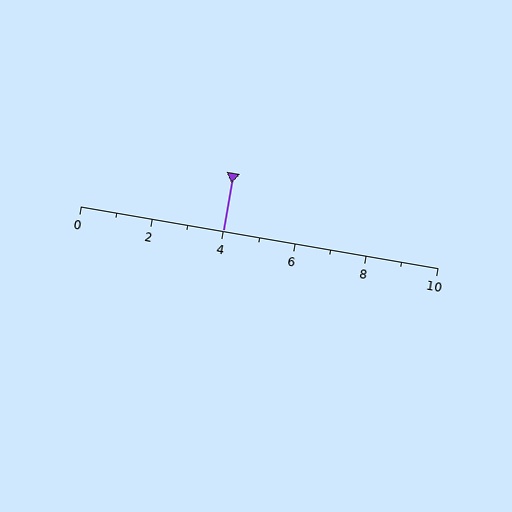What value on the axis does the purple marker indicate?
The marker indicates approximately 4.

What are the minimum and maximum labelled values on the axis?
The axis runs from 0 to 10.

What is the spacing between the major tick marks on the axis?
The major ticks are spaced 2 apart.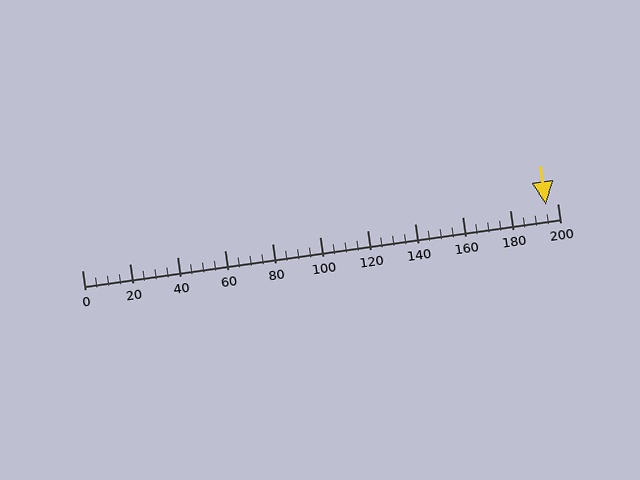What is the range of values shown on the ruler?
The ruler shows values from 0 to 200.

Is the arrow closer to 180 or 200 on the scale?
The arrow is closer to 200.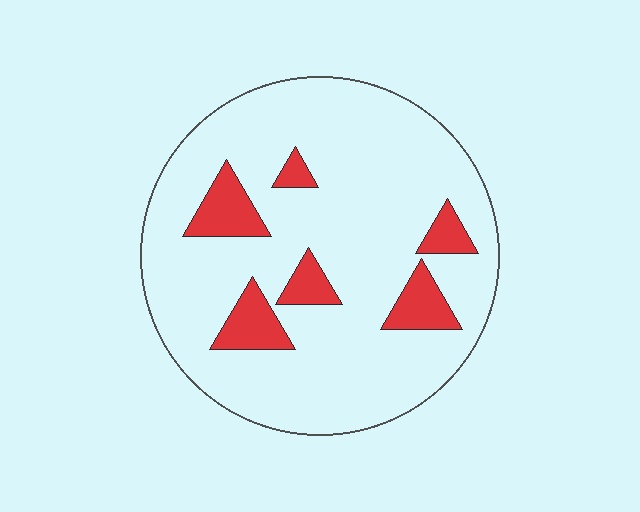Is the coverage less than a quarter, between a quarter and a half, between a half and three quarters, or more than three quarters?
Less than a quarter.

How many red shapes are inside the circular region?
6.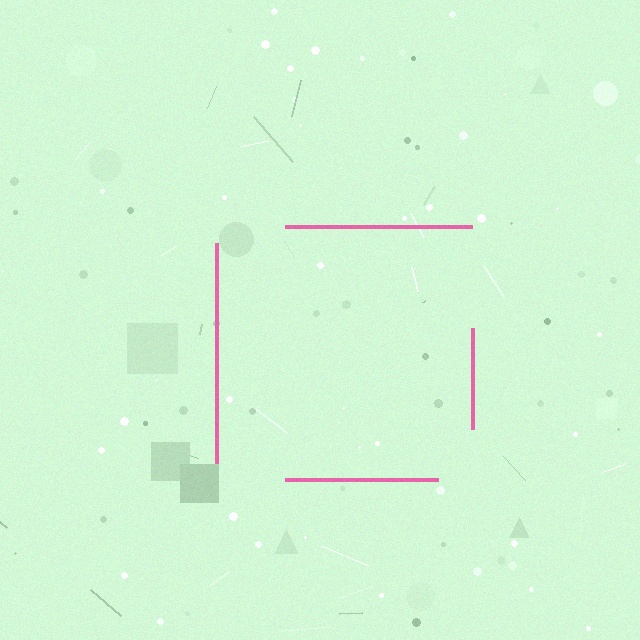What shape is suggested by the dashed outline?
The dashed outline suggests a square.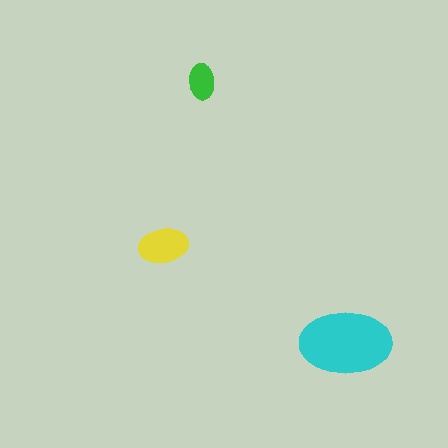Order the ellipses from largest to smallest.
the cyan one, the yellow one, the green one.